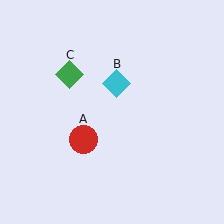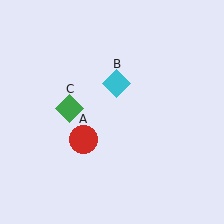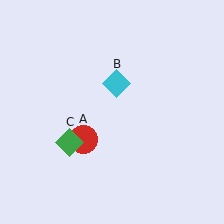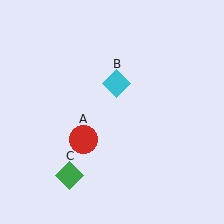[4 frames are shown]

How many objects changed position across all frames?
1 object changed position: green diamond (object C).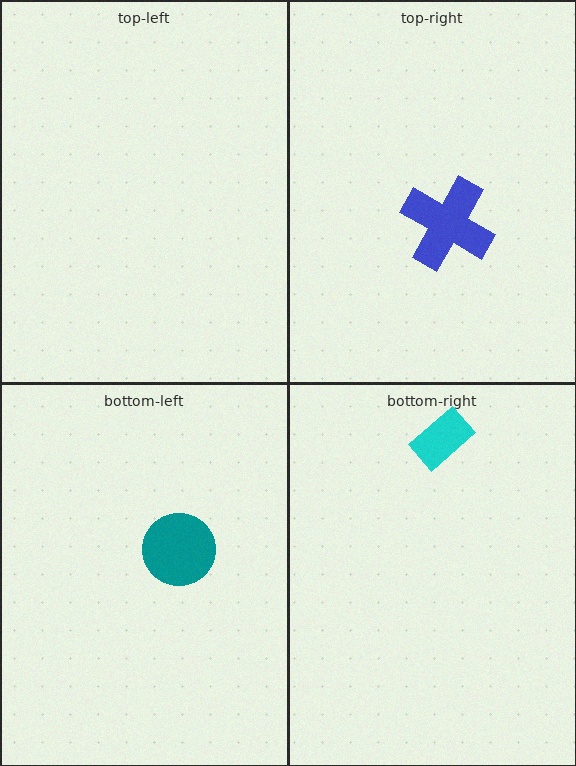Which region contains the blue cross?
The top-right region.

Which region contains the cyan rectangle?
The bottom-right region.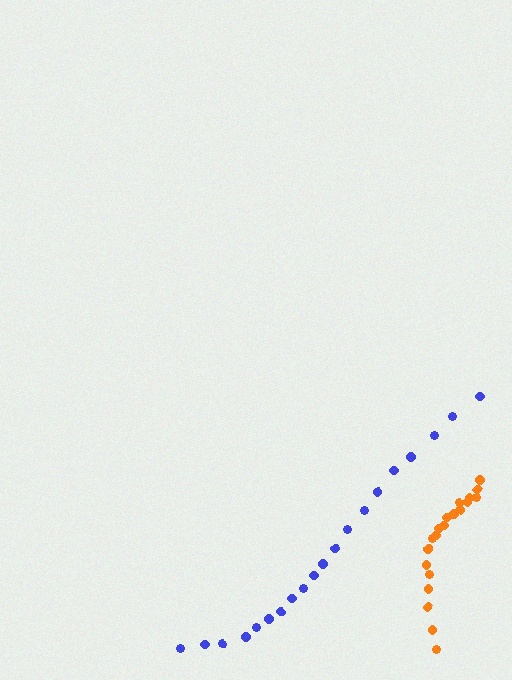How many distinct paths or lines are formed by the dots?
There are 2 distinct paths.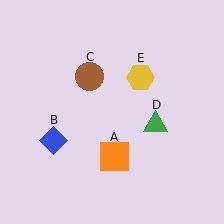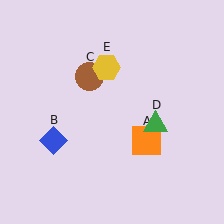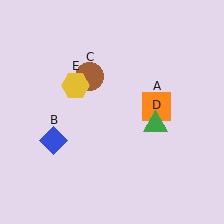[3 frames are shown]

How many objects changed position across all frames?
2 objects changed position: orange square (object A), yellow hexagon (object E).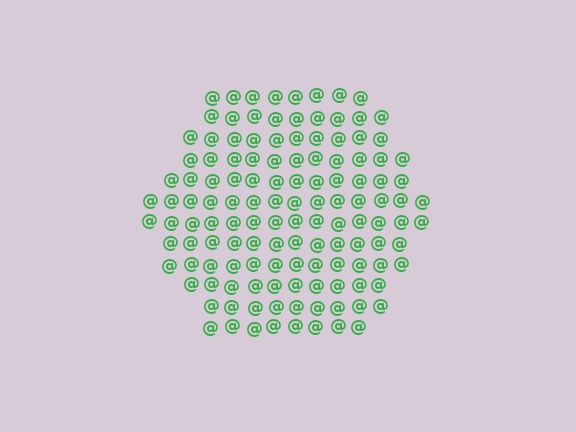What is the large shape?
The large shape is a hexagon.